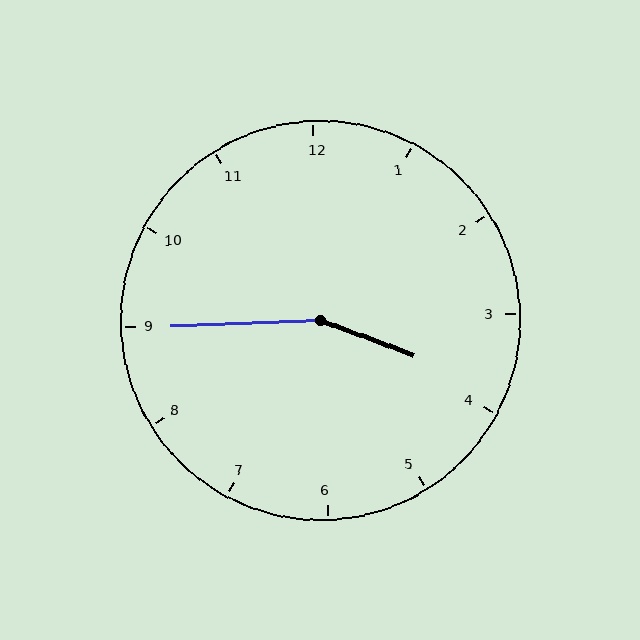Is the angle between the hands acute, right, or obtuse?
It is obtuse.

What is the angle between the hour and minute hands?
Approximately 158 degrees.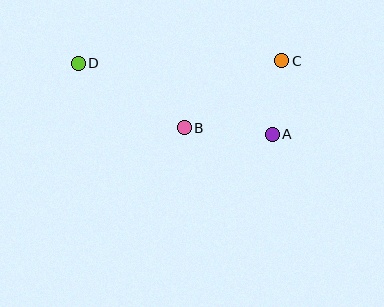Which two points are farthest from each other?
Points A and D are farthest from each other.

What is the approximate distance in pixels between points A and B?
The distance between A and B is approximately 88 pixels.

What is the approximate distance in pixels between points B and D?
The distance between B and D is approximately 124 pixels.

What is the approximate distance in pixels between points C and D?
The distance between C and D is approximately 203 pixels.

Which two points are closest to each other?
Points A and C are closest to each other.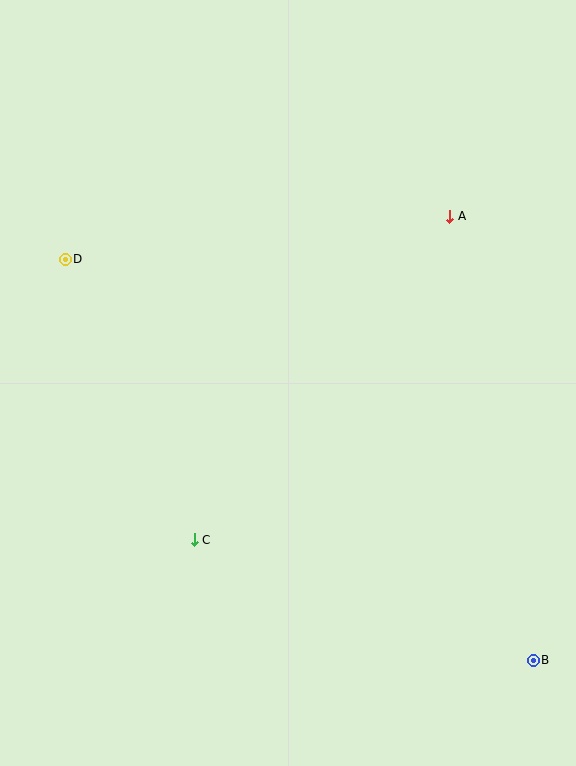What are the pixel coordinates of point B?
Point B is at (533, 660).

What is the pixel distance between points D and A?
The distance between D and A is 387 pixels.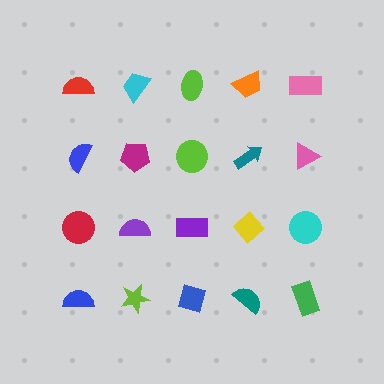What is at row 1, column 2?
A cyan trapezoid.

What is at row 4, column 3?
A blue diamond.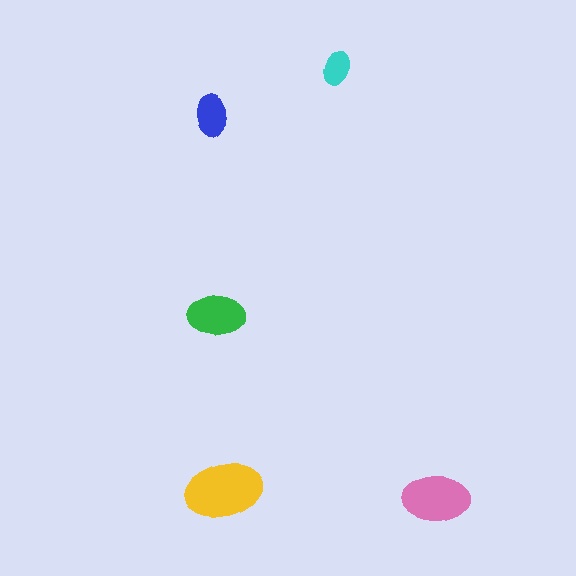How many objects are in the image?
There are 5 objects in the image.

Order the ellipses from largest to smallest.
the yellow one, the pink one, the green one, the blue one, the cyan one.